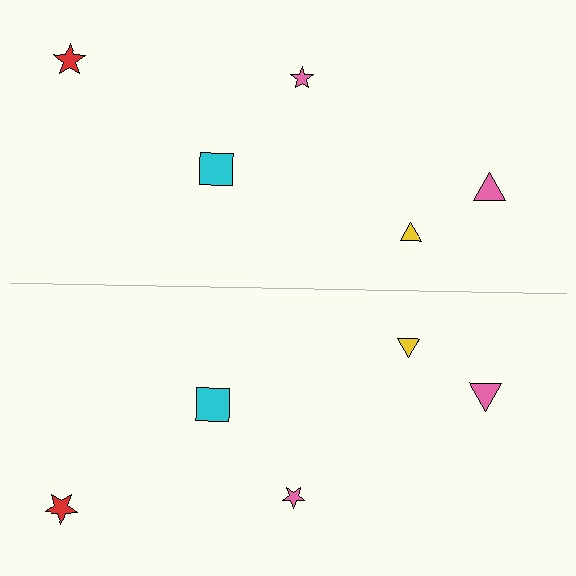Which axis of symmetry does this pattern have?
The pattern has a horizontal axis of symmetry running through the center of the image.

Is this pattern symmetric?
Yes, this pattern has bilateral (reflection) symmetry.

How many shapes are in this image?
There are 10 shapes in this image.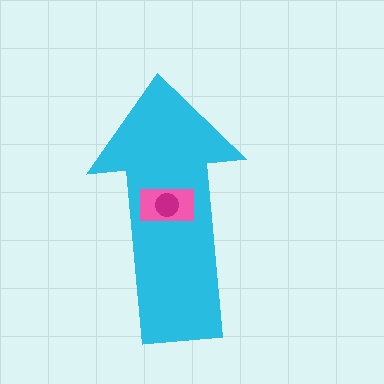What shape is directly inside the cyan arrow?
The pink rectangle.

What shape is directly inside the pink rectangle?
The magenta circle.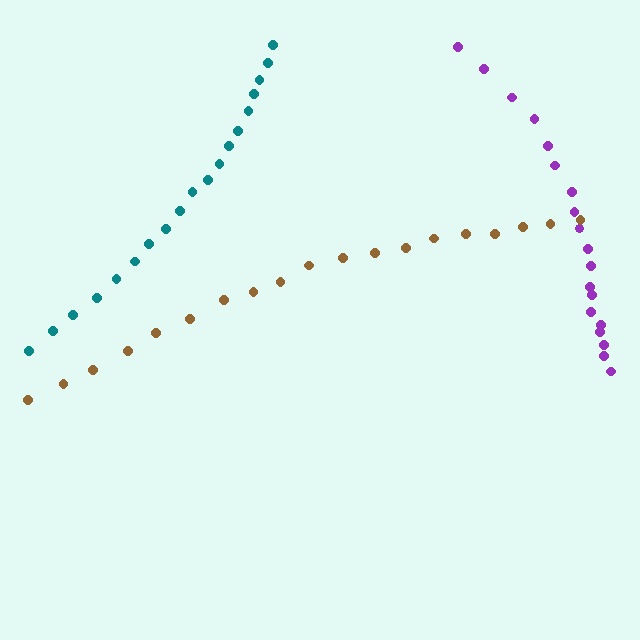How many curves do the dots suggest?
There are 3 distinct paths.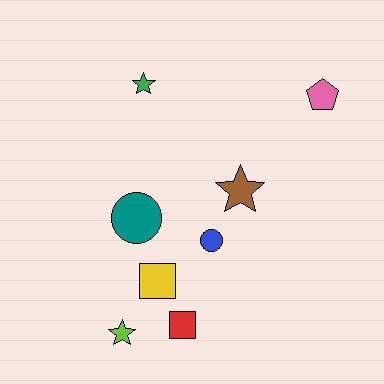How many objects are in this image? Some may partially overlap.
There are 8 objects.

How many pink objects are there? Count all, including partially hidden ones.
There is 1 pink object.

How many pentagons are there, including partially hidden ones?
There is 1 pentagon.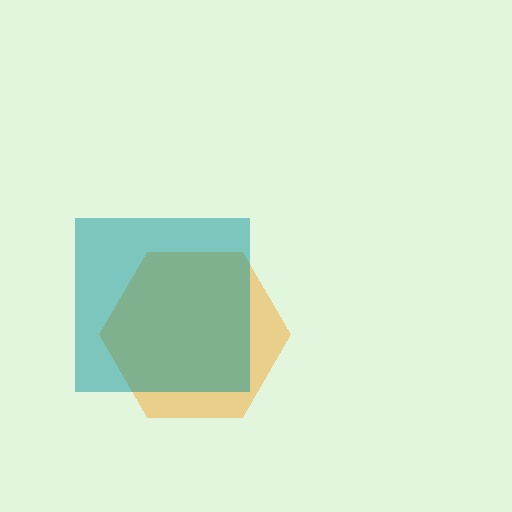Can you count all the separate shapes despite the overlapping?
Yes, there are 2 separate shapes.